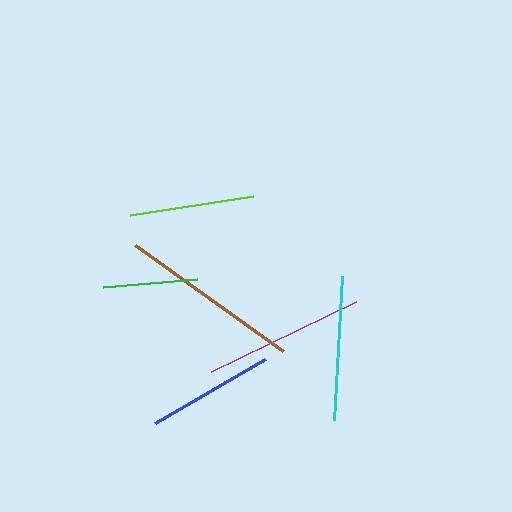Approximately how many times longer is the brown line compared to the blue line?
The brown line is approximately 1.4 times the length of the blue line.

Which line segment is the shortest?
The green line is the shortest at approximately 94 pixels.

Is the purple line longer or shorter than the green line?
The purple line is longer than the green line.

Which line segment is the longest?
The brown line is the longest at approximately 182 pixels.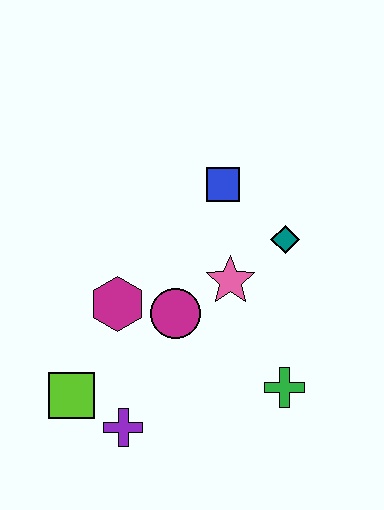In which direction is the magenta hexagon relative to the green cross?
The magenta hexagon is to the left of the green cross.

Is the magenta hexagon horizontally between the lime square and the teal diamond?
Yes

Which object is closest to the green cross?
The pink star is closest to the green cross.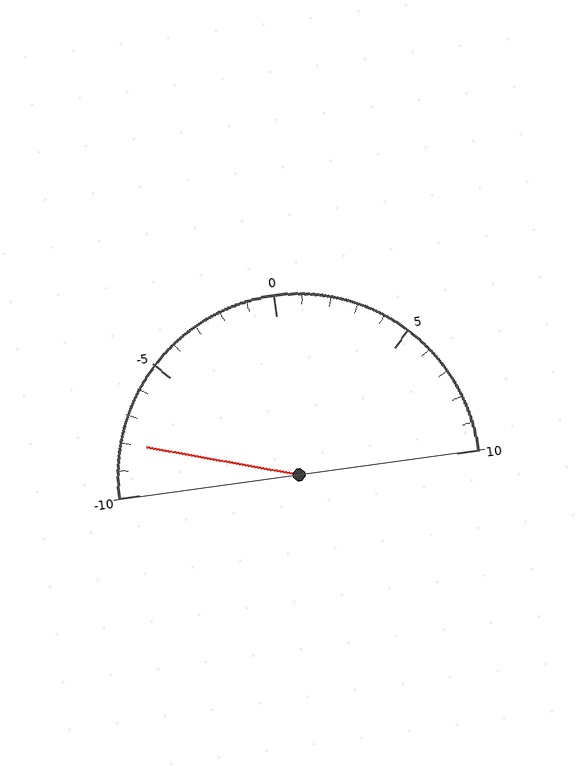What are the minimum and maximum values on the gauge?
The gauge ranges from -10 to 10.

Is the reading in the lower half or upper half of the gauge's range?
The reading is in the lower half of the range (-10 to 10).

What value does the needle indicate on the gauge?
The needle indicates approximately -8.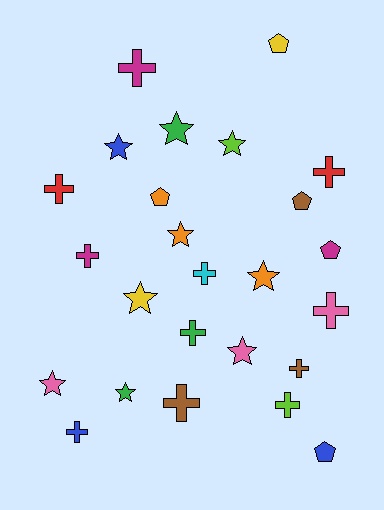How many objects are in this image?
There are 25 objects.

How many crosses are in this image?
There are 11 crosses.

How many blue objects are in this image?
There are 3 blue objects.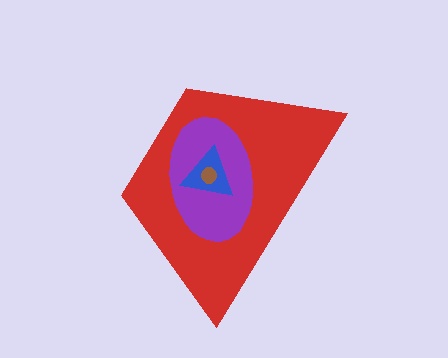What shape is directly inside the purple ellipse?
The blue triangle.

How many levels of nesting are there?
4.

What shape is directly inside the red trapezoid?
The purple ellipse.